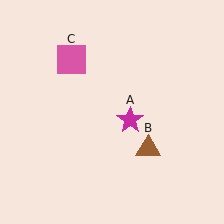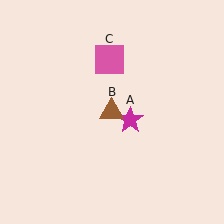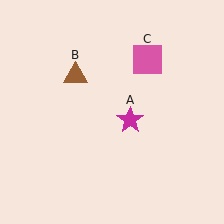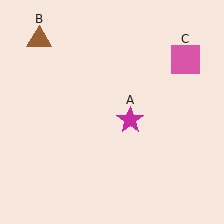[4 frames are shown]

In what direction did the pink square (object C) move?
The pink square (object C) moved right.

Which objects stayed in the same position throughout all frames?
Magenta star (object A) remained stationary.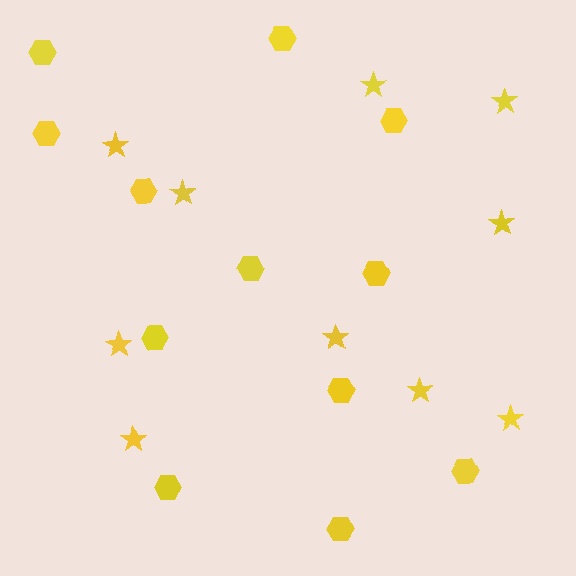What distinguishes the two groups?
There are 2 groups: one group of stars (10) and one group of hexagons (12).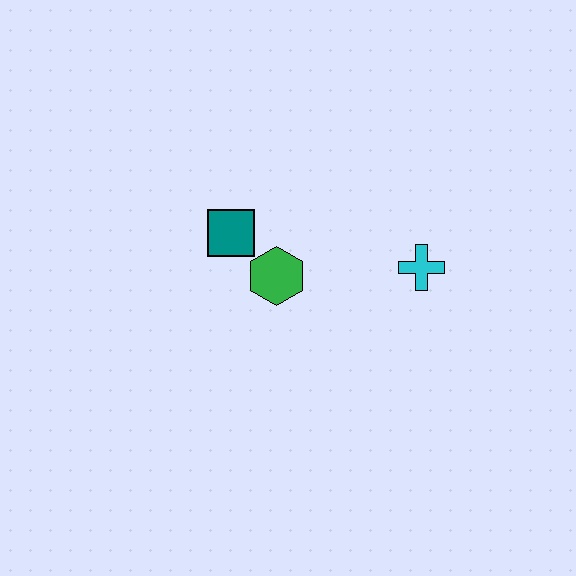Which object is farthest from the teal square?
The cyan cross is farthest from the teal square.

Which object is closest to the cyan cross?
The green hexagon is closest to the cyan cross.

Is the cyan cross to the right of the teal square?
Yes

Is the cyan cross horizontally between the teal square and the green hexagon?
No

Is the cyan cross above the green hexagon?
Yes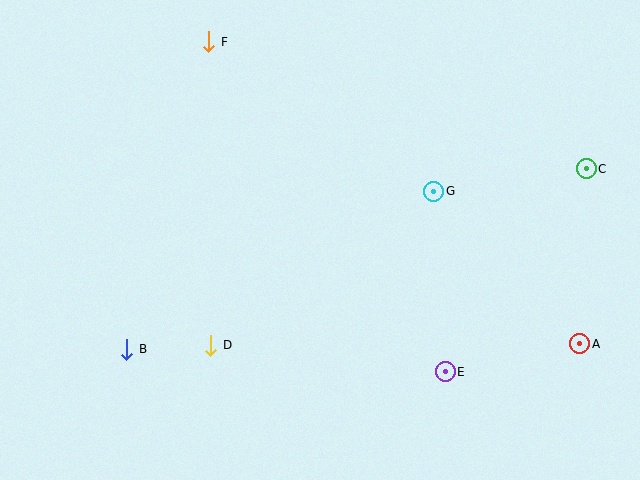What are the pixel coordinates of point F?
Point F is at (209, 42).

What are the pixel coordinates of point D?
Point D is at (211, 345).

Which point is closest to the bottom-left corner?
Point B is closest to the bottom-left corner.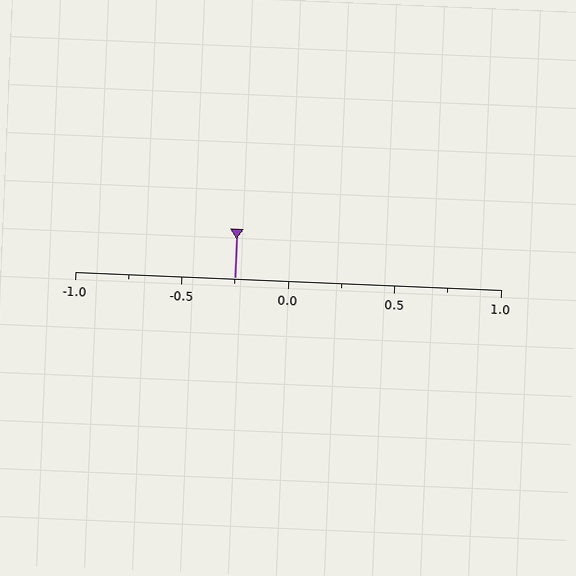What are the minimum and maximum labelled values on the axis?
The axis runs from -1.0 to 1.0.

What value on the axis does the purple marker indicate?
The marker indicates approximately -0.25.